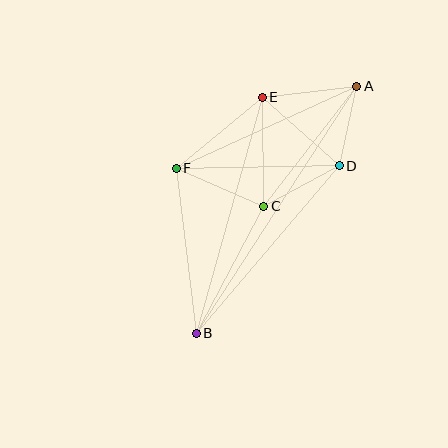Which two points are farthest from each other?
Points A and B are farthest from each other.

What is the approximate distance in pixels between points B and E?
The distance between B and E is approximately 245 pixels.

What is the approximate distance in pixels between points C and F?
The distance between C and F is approximately 96 pixels.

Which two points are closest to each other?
Points A and D are closest to each other.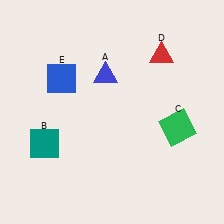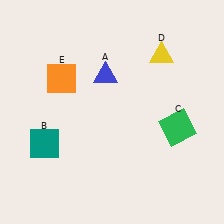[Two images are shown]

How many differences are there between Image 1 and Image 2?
There are 2 differences between the two images.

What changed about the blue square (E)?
In Image 1, E is blue. In Image 2, it changed to orange.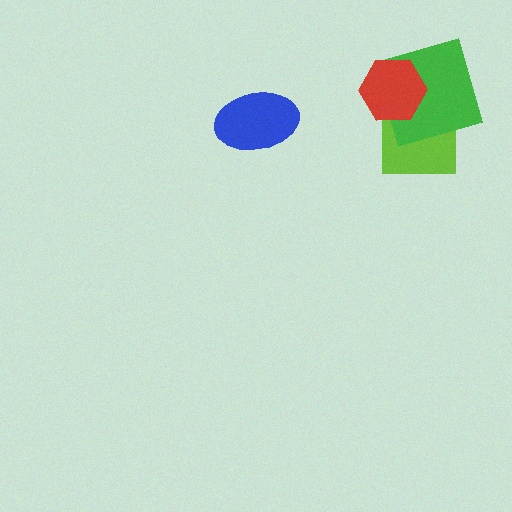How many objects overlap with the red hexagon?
2 objects overlap with the red hexagon.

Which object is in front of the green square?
The red hexagon is in front of the green square.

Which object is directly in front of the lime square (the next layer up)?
The green square is directly in front of the lime square.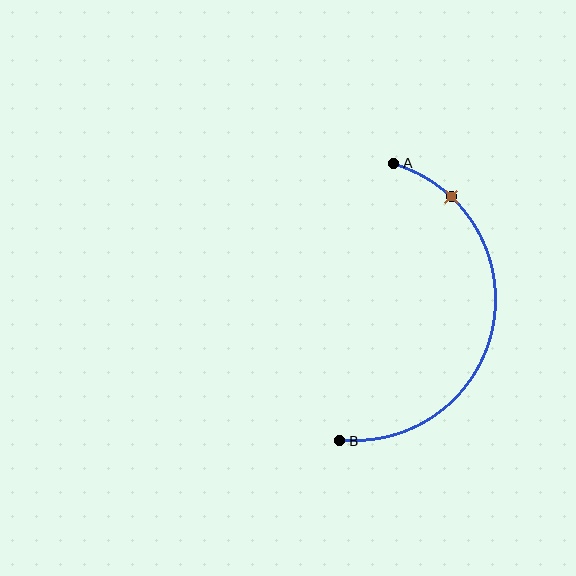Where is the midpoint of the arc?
The arc midpoint is the point on the curve farthest from the straight line joining A and B. It sits to the right of that line.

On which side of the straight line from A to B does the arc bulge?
The arc bulges to the right of the straight line connecting A and B.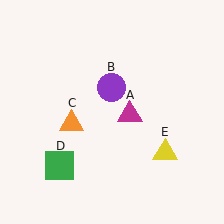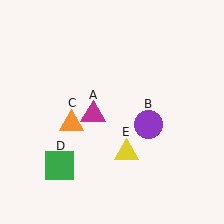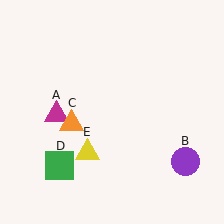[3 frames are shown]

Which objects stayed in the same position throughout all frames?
Orange triangle (object C) and green square (object D) remained stationary.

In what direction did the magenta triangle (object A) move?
The magenta triangle (object A) moved left.